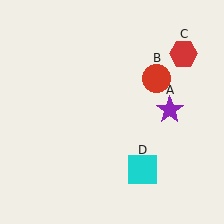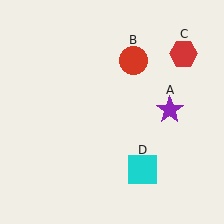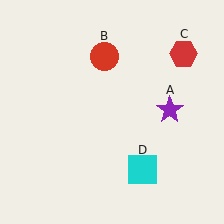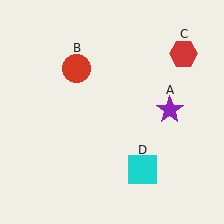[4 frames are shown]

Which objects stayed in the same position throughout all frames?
Purple star (object A) and red hexagon (object C) and cyan square (object D) remained stationary.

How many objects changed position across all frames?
1 object changed position: red circle (object B).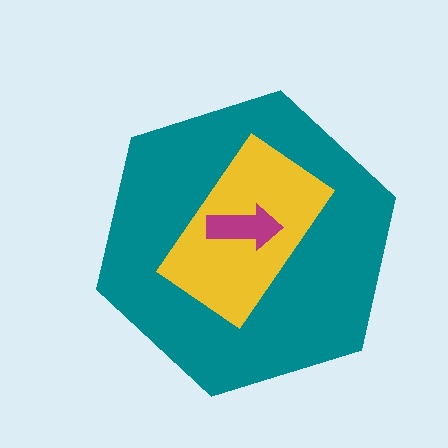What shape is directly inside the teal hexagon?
The yellow rectangle.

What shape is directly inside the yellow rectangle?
The magenta arrow.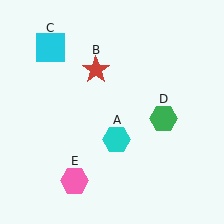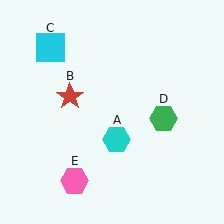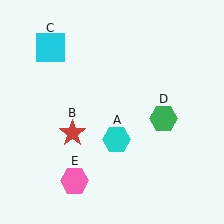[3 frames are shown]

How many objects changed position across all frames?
1 object changed position: red star (object B).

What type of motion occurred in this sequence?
The red star (object B) rotated counterclockwise around the center of the scene.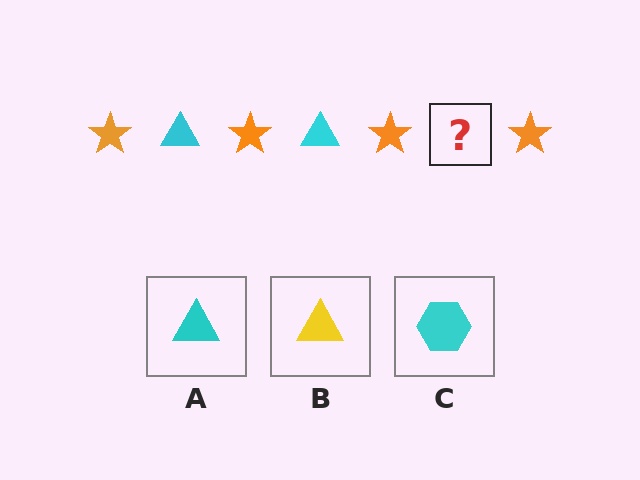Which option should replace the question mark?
Option A.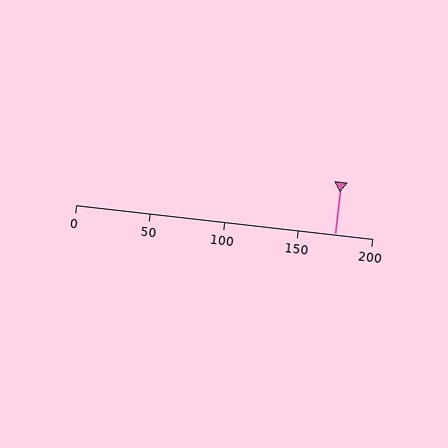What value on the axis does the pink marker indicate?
The marker indicates approximately 175.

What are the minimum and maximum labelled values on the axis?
The axis runs from 0 to 200.